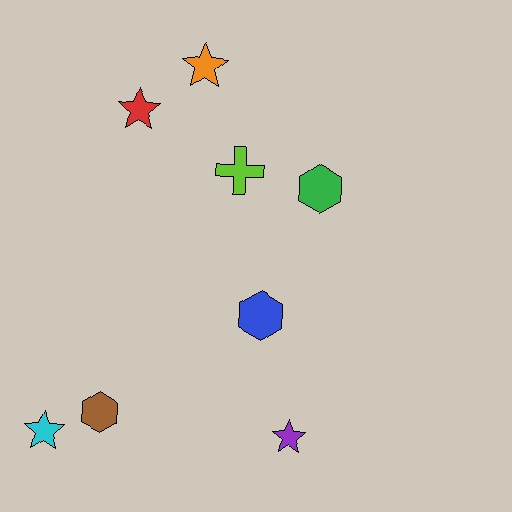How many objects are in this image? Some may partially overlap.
There are 8 objects.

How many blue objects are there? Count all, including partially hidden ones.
There is 1 blue object.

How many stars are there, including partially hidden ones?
There are 4 stars.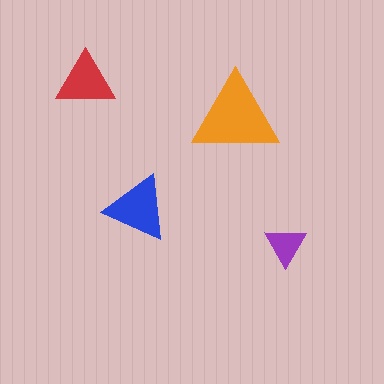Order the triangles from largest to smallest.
the orange one, the blue one, the red one, the purple one.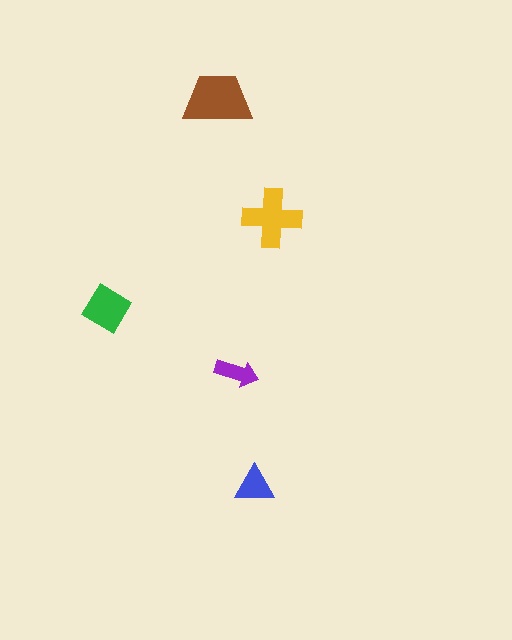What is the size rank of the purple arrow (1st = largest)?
5th.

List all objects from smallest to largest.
The purple arrow, the blue triangle, the green diamond, the yellow cross, the brown trapezoid.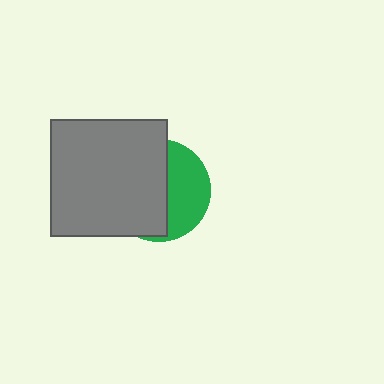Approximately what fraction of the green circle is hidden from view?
Roughly 59% of the green circle is hidden behind the gray square.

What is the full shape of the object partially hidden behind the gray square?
The partially hidden object is a green circle.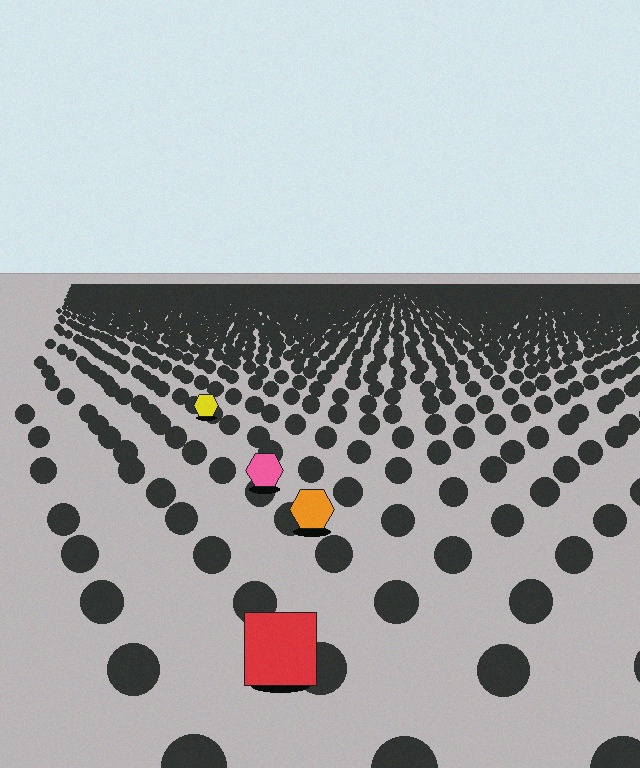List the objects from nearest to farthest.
From nearest to farthest: the red square, the orange hexagon, the pink hexagon, the yellow hexagon.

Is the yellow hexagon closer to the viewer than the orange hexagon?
No. The orange hexagon is closer — you can tell from the texture gradient: the ground texture is coarser near it.